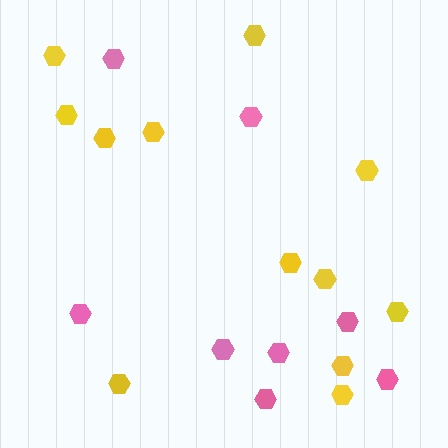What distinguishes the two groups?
There are 2 groups: one group of pink hexagons (8) and one group of yellow hexagons (12).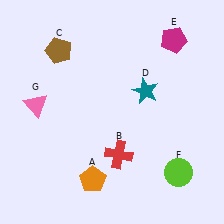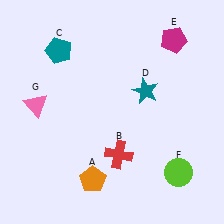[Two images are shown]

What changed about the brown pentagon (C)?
In Image 1, C is brown. In Image 2, it changed to teal.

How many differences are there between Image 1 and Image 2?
There is 1 difference between the two images.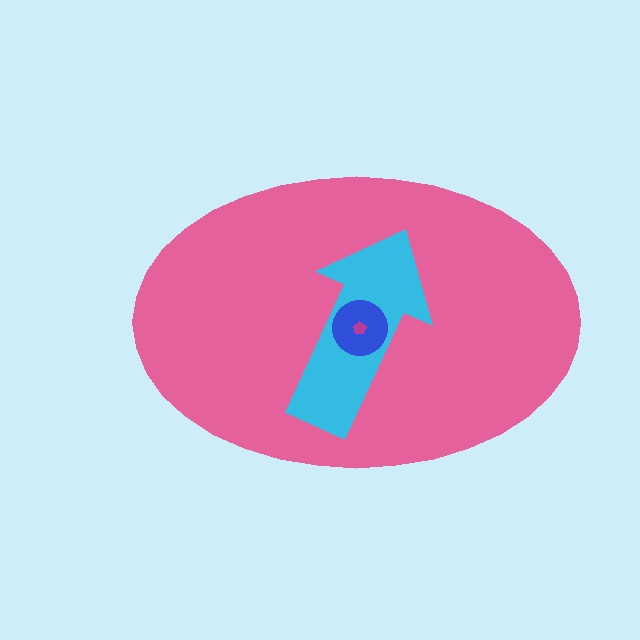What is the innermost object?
The magenta pentagon.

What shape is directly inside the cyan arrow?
The blue circle.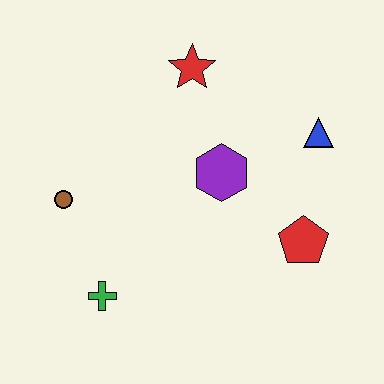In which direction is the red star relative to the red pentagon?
The red star is above the red pentagon.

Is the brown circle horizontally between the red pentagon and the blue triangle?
No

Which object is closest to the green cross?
The brown circle is closest to the green cross.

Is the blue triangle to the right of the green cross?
Yes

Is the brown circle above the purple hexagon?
No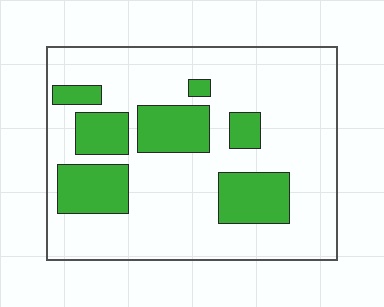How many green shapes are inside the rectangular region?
7.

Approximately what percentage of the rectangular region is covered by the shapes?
Approximately 25%.